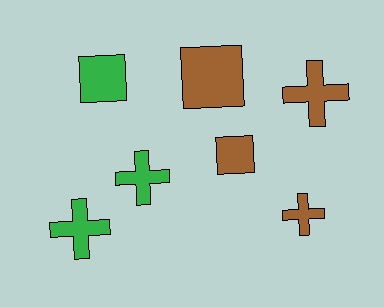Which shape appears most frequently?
Cross, with 4 objects.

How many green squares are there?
There is 1 green square.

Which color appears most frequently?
Brown, with 4 objects.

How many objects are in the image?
There are 7 objects.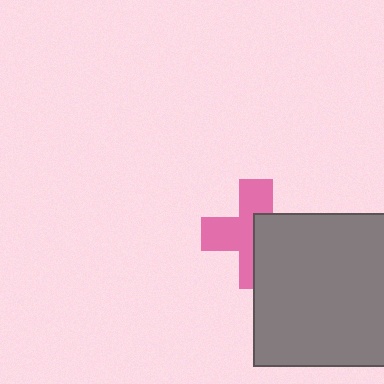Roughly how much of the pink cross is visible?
About half of it is visible (roughly 56%).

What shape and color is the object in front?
The object in front is a gray square.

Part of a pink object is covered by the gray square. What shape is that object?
It is a cross.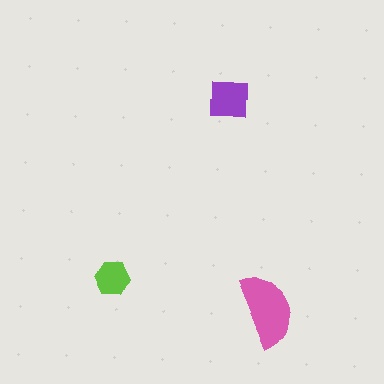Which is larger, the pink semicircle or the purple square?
The pink semicircle.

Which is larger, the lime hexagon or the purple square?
The purple square.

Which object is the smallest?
The lime hexagon.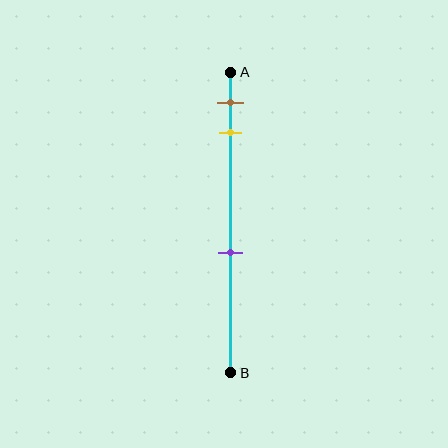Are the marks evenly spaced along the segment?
No, the marks are not evenly spaced.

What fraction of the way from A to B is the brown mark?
The brown mark is approximately 10% (0.1) of the way from A to B.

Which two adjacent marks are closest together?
The brown and yellow marks are the closest adjacent pair.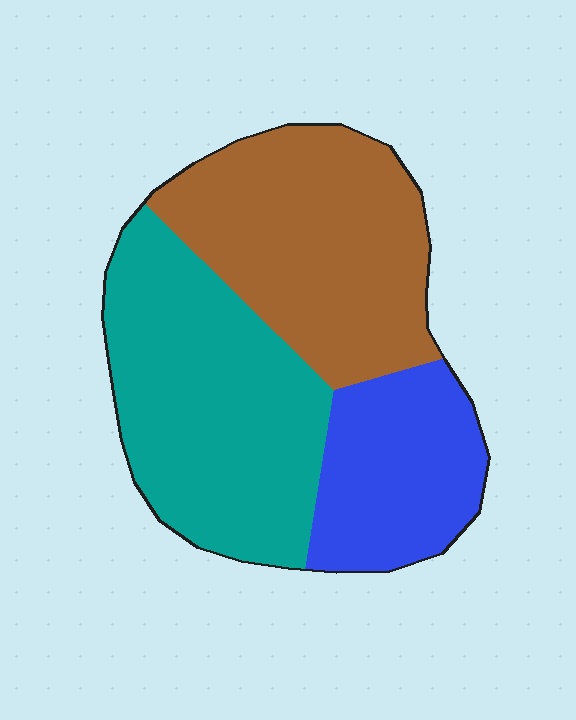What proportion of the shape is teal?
Teal covers roughly 40% of the shape.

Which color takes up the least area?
Blue, at roughly 20%.